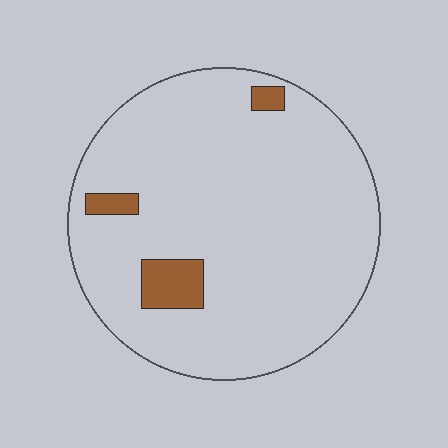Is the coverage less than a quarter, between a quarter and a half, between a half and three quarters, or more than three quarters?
Less than a quarter.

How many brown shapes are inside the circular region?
3.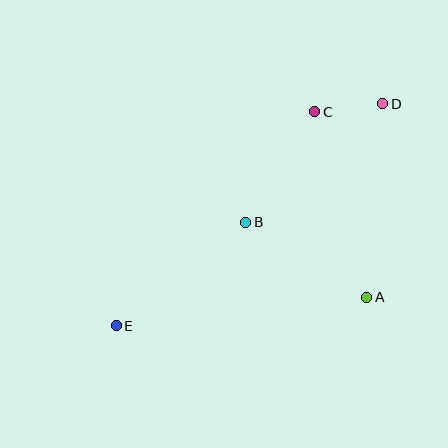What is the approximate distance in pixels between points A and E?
The distance between A and E is approximately 252 pixels.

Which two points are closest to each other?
Points C and D are closest to each other.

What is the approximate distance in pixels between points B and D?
The distance between B and D is approximately 181 pixels.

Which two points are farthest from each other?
Points D and E are farthest from each other.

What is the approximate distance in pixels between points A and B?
The distance between A and B is approximately 142 pixels.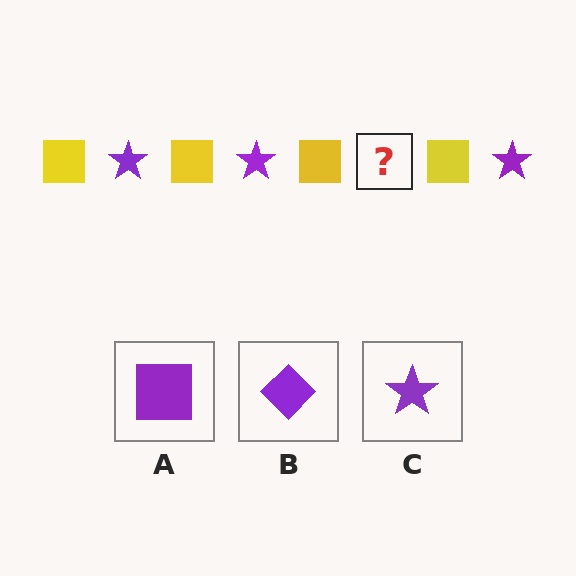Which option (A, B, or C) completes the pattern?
C.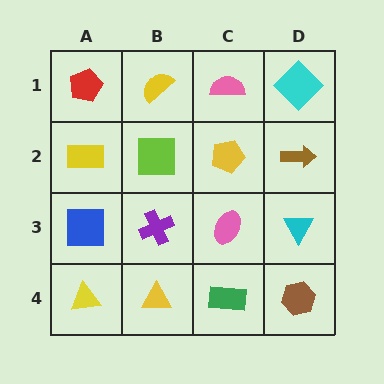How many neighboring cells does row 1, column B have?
3.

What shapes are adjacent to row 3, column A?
A yellow rectangle (row 2, column A), a yellow triangle (row 4, column A), a purple cross (row 3, column B).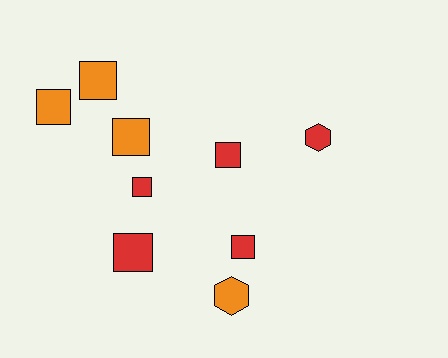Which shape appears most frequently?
Square, with 7 objects.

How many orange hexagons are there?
There is 1 orange hexagon.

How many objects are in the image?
There are 9 objects.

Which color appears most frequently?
Red, with 5 objects.